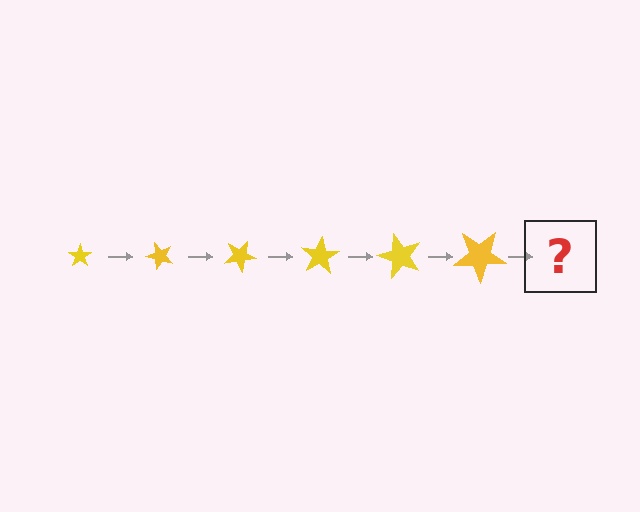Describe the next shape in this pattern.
It should be a star, larger than the previous one and rotated 300 degrees from the start.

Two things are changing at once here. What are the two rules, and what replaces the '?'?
The two rules are that the star grows larger each step and it rotates 50 degrees each step. The '?' should be a star, larger than the previous one and rotated 300 degrees from the start.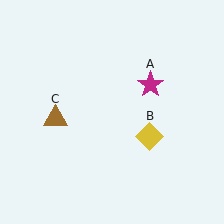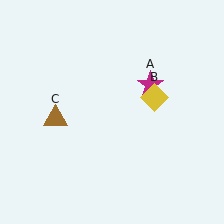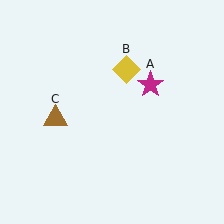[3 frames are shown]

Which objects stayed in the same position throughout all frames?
Magenta star (object A) and brown triangle (object C) remained stationary.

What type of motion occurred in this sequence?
The yellow diamond (object B) rotated counterclockwise around the center of the scene.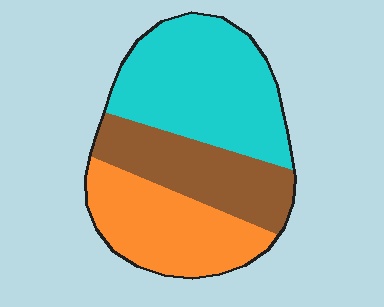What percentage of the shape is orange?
Orange takes up about one third (1/3) of the shape.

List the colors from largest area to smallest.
From largest to smallest: cyan, orange, brown.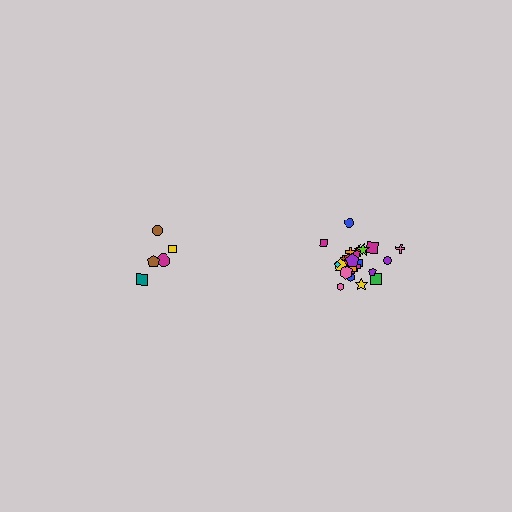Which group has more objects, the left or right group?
The right group.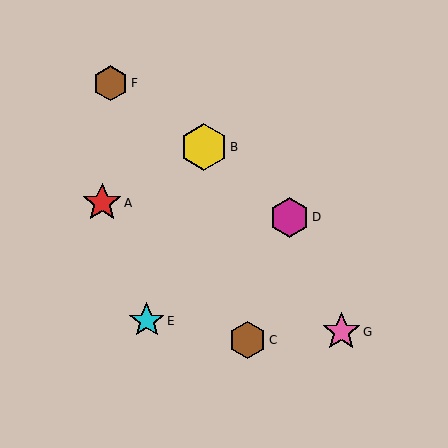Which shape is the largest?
The yellow hexagon (labeled B) is the largest.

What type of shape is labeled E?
Shape E is a cyan star.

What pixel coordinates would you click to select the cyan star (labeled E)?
Click at (147, 321) to select the cyan star E.